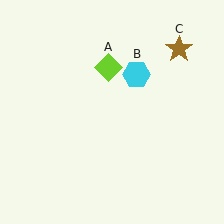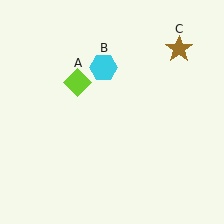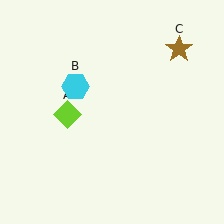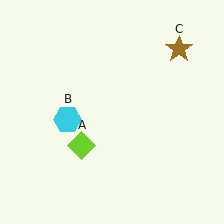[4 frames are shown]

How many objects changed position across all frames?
2 objects changed position: lime diamond (object A), cyan hexagon (object B).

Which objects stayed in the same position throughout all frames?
Brown star (object C) remained stationary.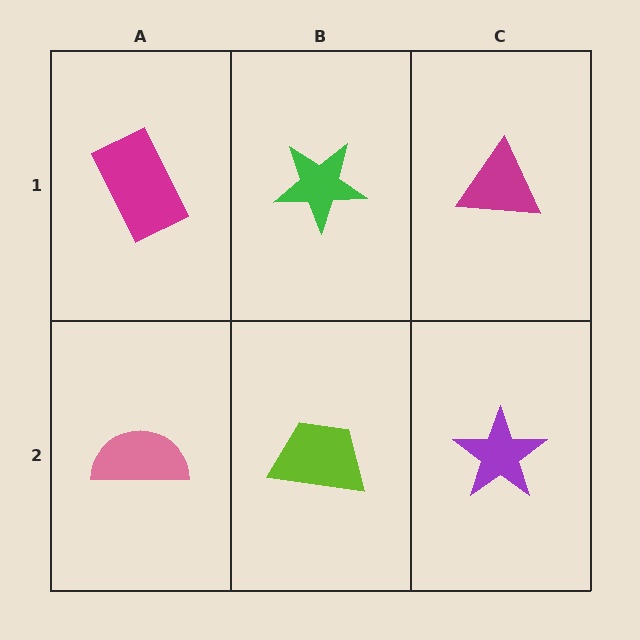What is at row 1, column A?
A magenta rectangle.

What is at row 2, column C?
A purple star.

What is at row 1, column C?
A magenta triangle.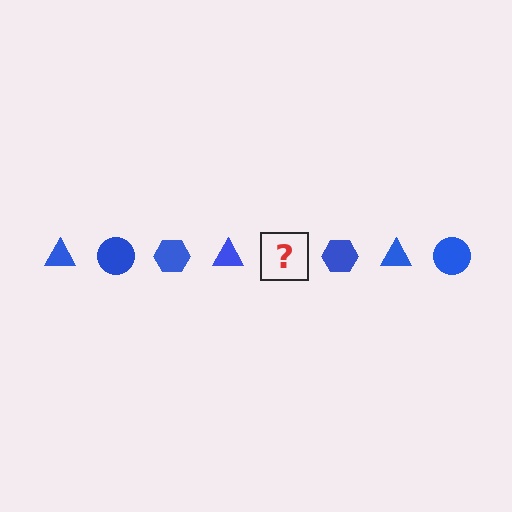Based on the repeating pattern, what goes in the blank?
The blank should be a blue circle.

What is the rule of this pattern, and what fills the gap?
The rule is that the pattern cycles through triangle, circle, hexagon shapes in blue. The gap should be filled with a blue circle.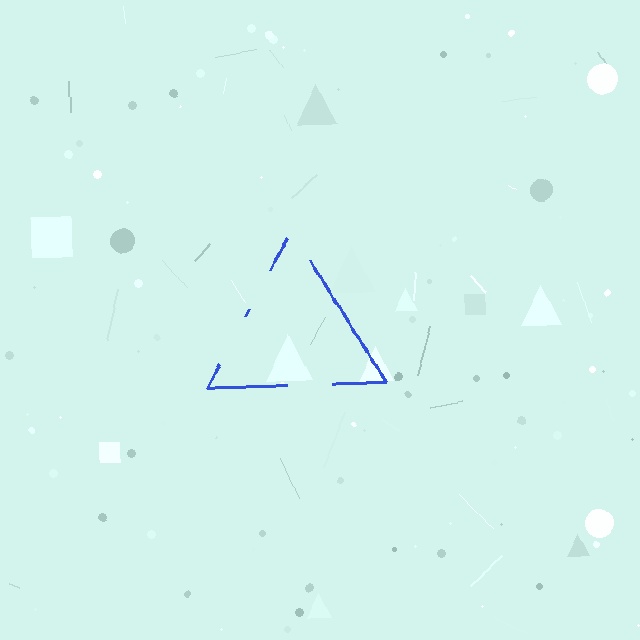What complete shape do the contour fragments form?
The contour fragments form a triangle.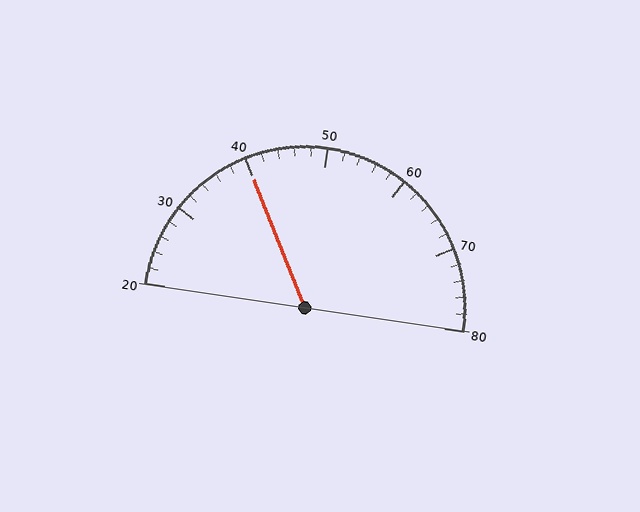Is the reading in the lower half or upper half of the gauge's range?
The reading is in the lower half of the range (20 to 80).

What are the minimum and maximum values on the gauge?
The gauge ranges from 20 to 80.